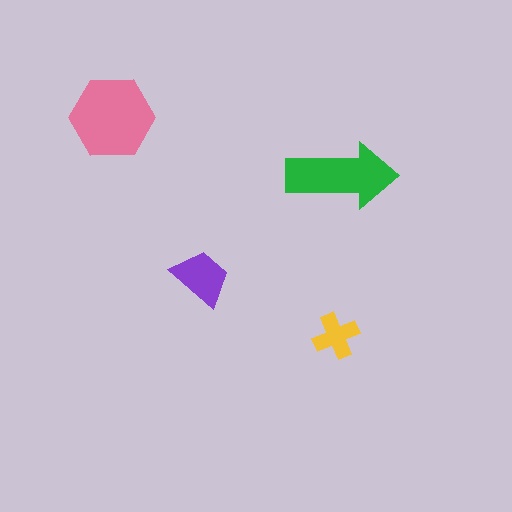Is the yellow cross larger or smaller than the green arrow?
Smaller.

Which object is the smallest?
The yellow cross.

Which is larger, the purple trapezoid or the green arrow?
The green arrow.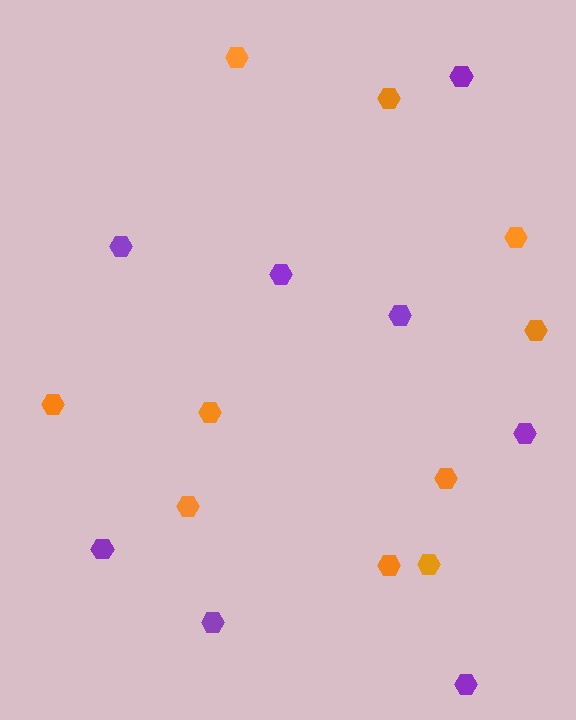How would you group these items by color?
There are 2 groups: one group of orange hexagons (10) and one group of purple hexagons (8).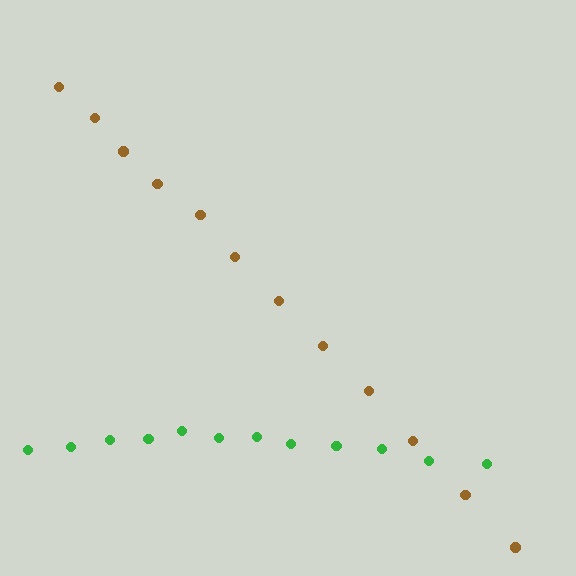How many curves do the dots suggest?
There are 2 distinct paths.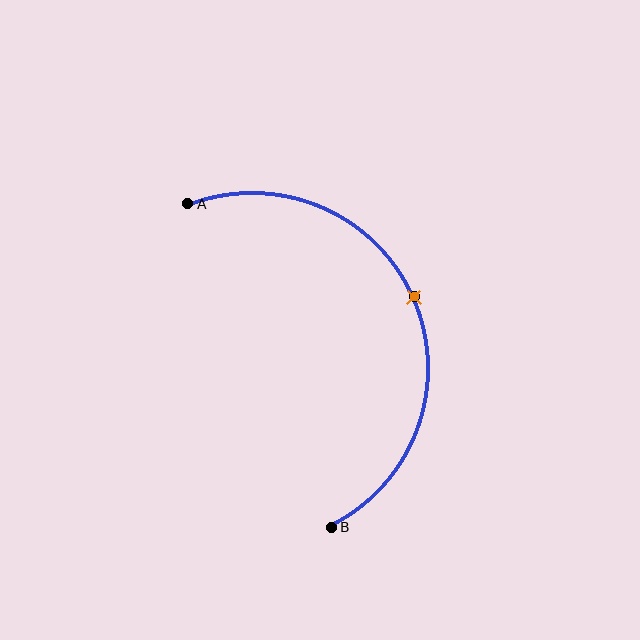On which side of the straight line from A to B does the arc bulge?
The arc bulges to the right of the straight line connecting A and B.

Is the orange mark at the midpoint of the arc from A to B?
Yes. The orange mark lies on the arc at equal arc-length from both A and B — it is the arc midpoint.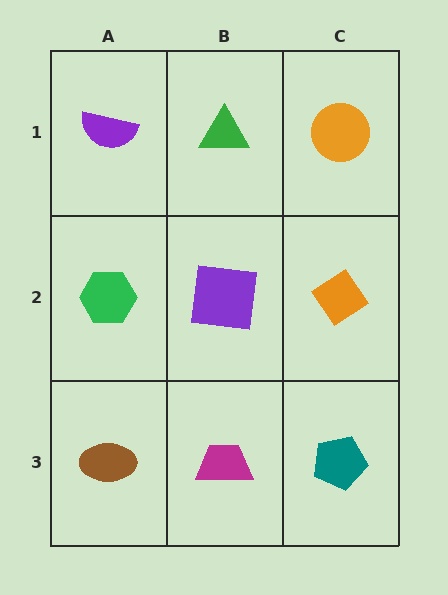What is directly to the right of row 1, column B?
An orange circle.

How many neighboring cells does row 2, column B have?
4.